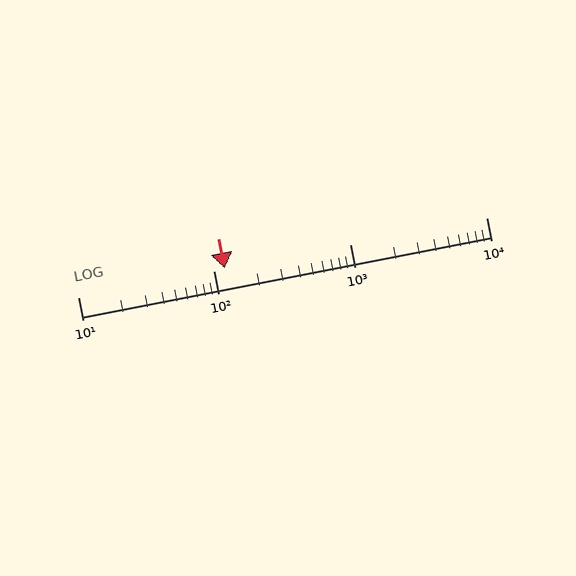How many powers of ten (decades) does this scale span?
The scale spans 3 decades, from 10 to 10000.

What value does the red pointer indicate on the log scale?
The pointer indicates approximately 120.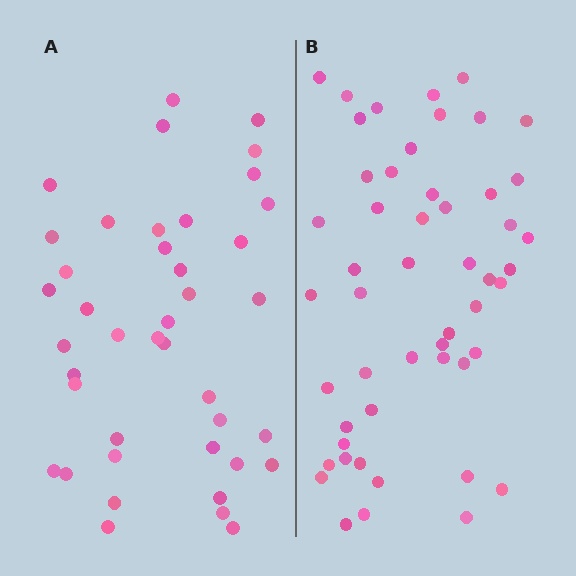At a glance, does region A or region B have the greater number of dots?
Region B (the right region) has more dots.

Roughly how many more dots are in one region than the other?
Region B has roughly 10 or so more dots than region A.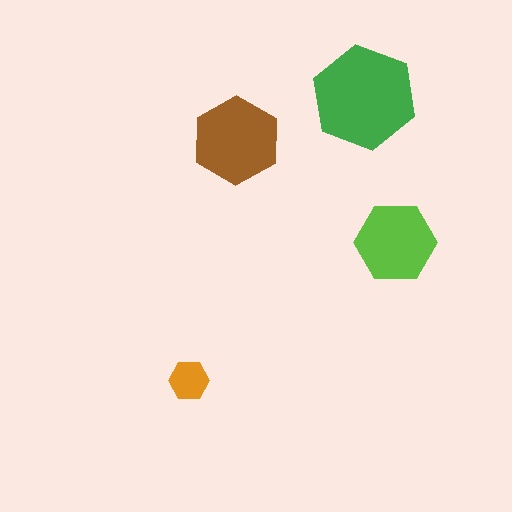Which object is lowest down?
The orange hexagon is bottommost.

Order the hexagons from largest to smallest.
the green one, the brown one, the lime one, the orange one.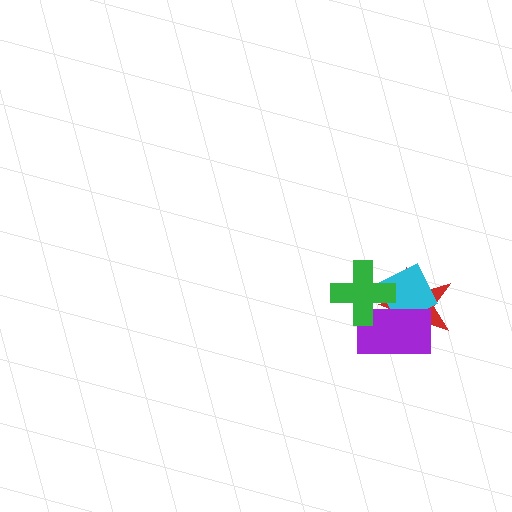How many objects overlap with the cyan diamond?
3 objects overlap with the cyan diamond.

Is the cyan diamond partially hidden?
Yes, it is partially covered by another shape.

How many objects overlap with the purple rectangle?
3 objects overlap with the purple rectangle.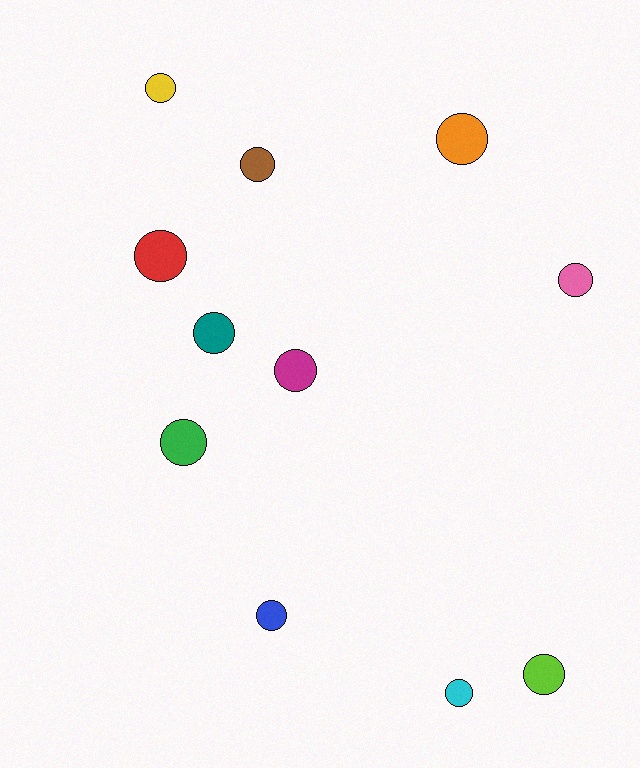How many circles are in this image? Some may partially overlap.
There are 11 circles.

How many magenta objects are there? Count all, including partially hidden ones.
There is 1 magenta object.